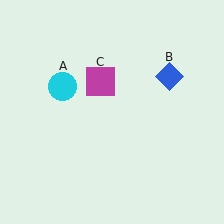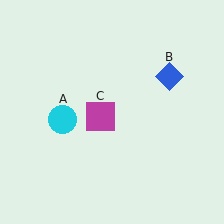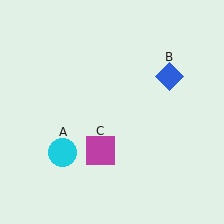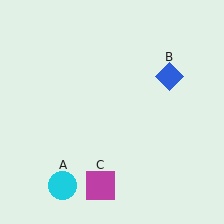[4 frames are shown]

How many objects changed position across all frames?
2 objects changed position: cyan circle (object A), magenta square (object C).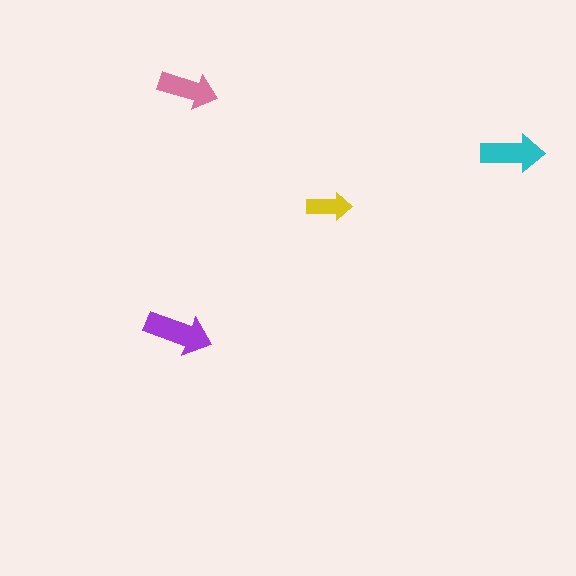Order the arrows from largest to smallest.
the purple one, the cyan one, the pink one, the yellow one.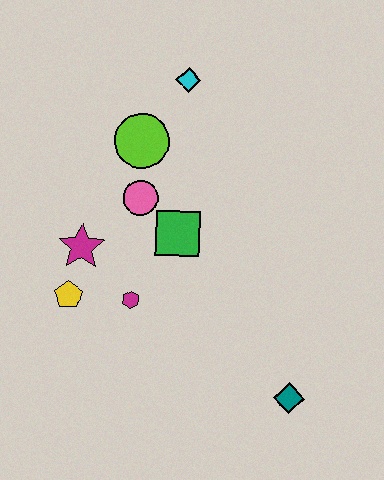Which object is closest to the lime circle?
The pink circle is closest to the lime circle.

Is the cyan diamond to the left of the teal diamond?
Yes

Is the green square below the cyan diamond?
Yes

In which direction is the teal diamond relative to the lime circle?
The teal diamond is below the lime circle.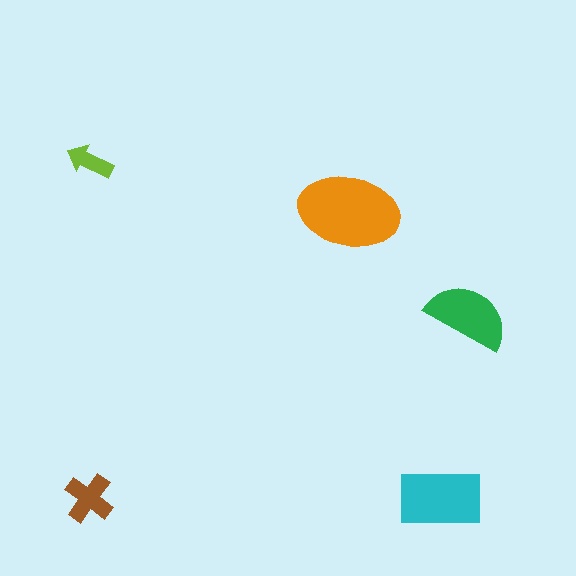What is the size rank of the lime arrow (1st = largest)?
5th.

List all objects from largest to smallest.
The orange ellipse, the cyan rectangle, the green semicircle, the brown cross, the lime arrow.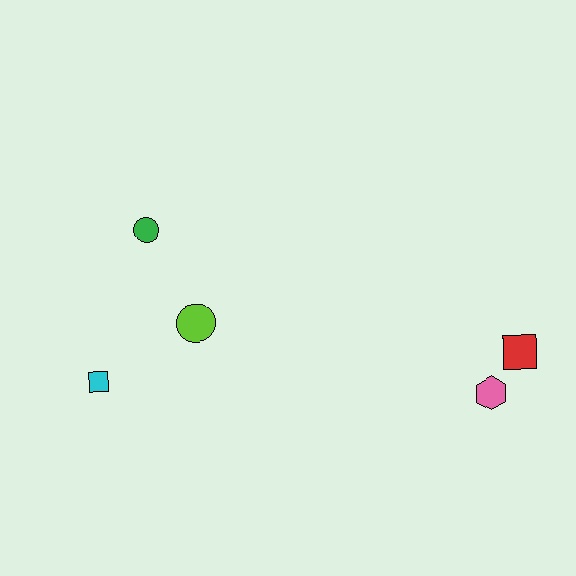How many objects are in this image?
There are 5 objects.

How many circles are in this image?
There are 2 circles.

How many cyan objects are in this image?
There is 1 cyan object.